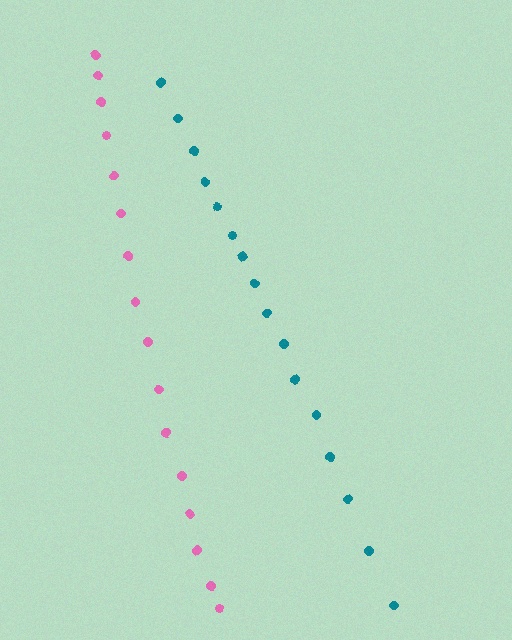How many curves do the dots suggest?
There are 2 distinct paths.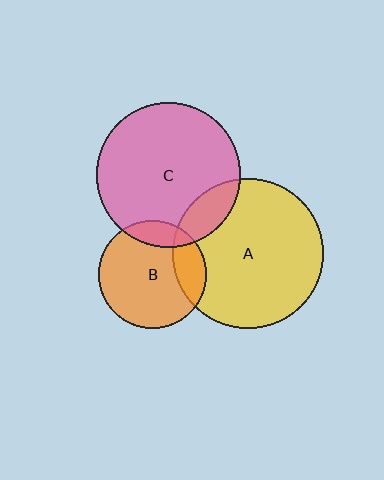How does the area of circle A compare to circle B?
Approximately 1.9 times.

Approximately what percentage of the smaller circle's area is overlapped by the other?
Approximately 20%.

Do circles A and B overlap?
Yes.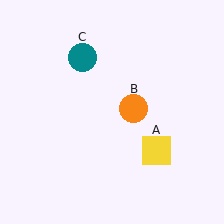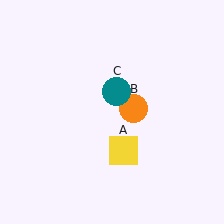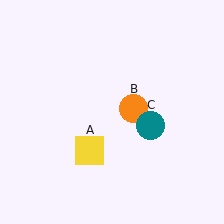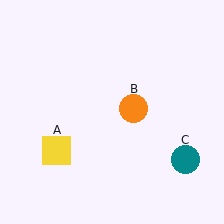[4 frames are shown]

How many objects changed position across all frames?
2 objects changed position: yellow square (object A), teal circle (object C).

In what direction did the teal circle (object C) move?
The teal circle (object C) moved down and to the right.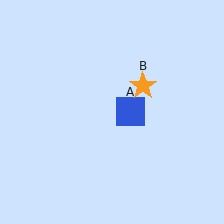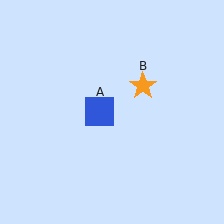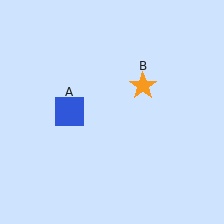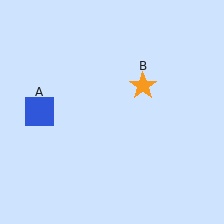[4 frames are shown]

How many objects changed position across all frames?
1 object changed position: blue square (object A).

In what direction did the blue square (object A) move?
The blue square (object A) moved left.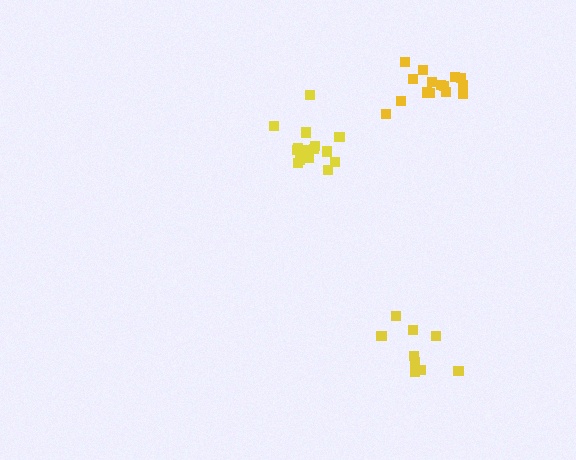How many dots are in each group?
Group 1: 15 dots, Group 2: 9 dots, Group 3: 15 dots (39 total).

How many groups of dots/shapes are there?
There are 3 groups.